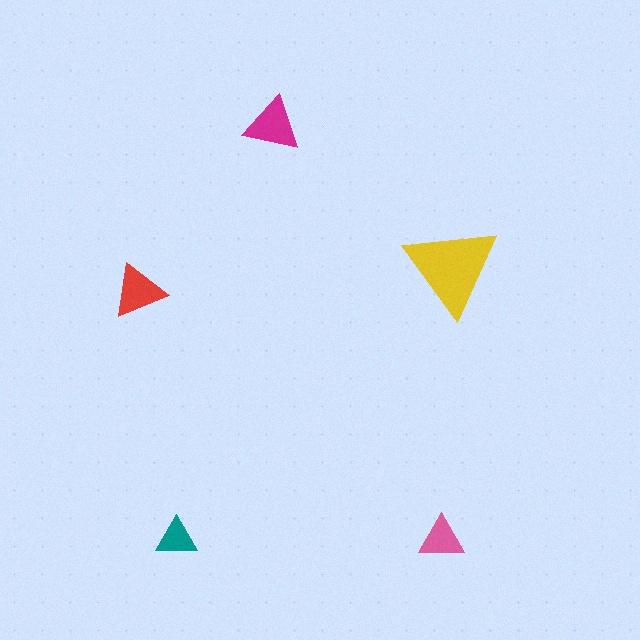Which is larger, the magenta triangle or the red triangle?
The magenta one.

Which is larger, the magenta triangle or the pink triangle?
The magenta one.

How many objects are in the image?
There are 5 objects in the image.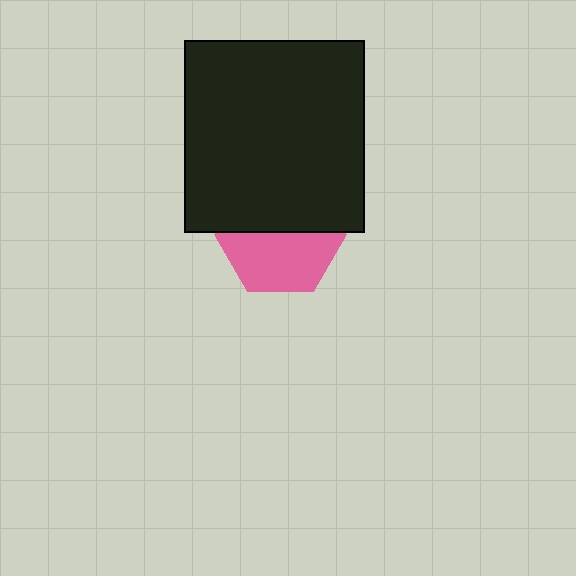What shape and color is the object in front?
The object in front is a black rectangle.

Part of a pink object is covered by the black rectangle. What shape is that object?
It is a hexagon.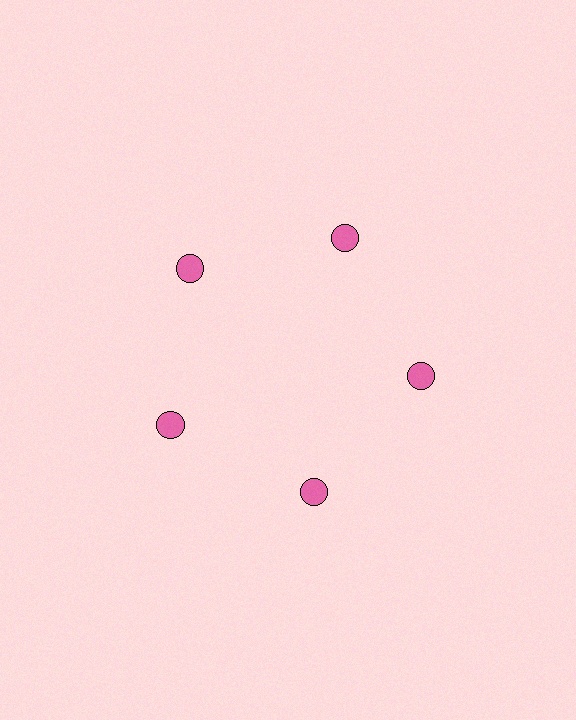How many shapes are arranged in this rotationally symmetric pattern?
There are 5 shapes, arranged in 5 groups of 1.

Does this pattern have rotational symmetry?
Yes, this pattern has 5-fold rotational symmetry. It looks the same after rotating 72 degrees around the center.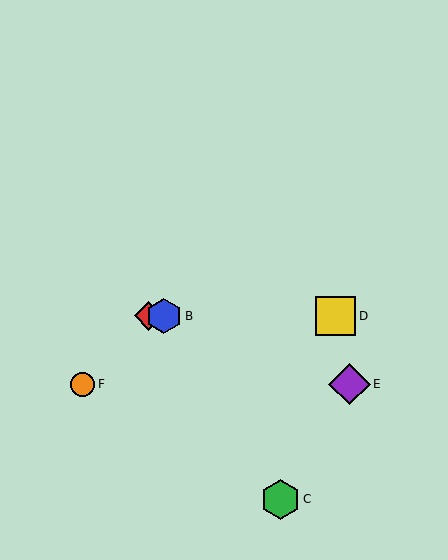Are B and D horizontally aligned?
Yes, both are at y≈316.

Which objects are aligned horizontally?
Objects A, B, D are aligned horizontally.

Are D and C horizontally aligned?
No, D is at y≈316 and C is at y≈499.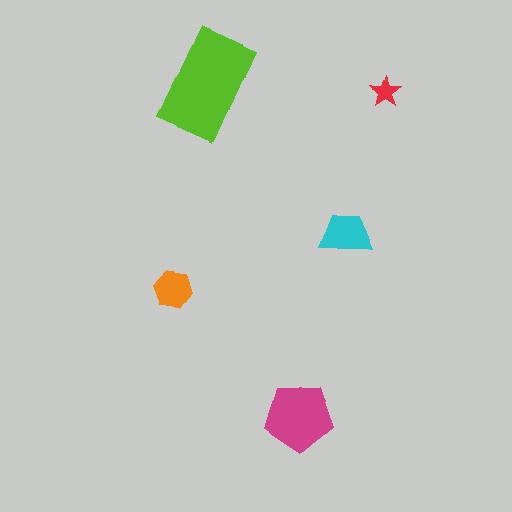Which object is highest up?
The lime rectangle is topmost.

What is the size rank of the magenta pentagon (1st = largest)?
2nd.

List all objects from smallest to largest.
The red star, the orange hexagon, the cyan trapezoid, the magenta pentagon, the lime rectangle.